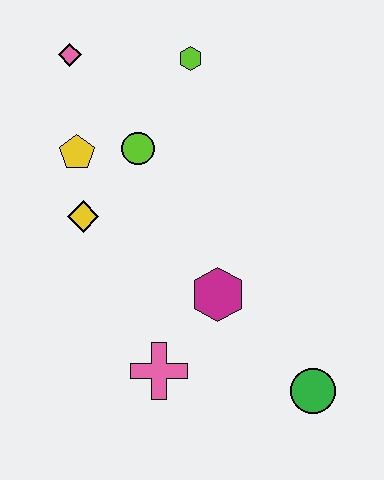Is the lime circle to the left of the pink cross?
Yes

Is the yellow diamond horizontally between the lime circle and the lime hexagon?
No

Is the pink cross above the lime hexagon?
No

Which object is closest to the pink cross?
The magenta hexagon is closest to the pink cross.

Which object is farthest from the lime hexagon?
The green circle is farthest from the lime hexagon.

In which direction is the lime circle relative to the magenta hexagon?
The lime circle is above the magenta hexagon.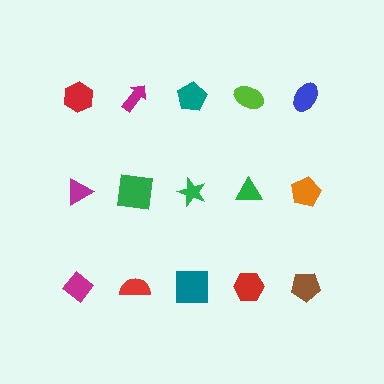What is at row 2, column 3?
A green star.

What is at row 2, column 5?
An orange pentagon.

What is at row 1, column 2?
A magenta arrow.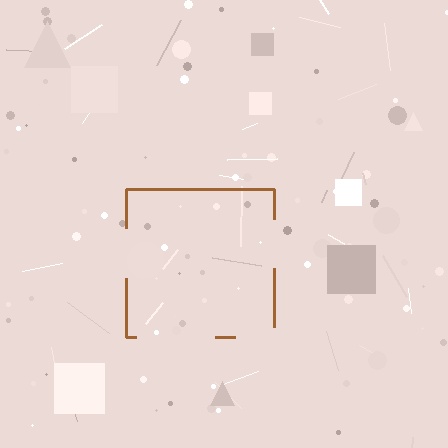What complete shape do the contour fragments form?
The contour fragments form a square.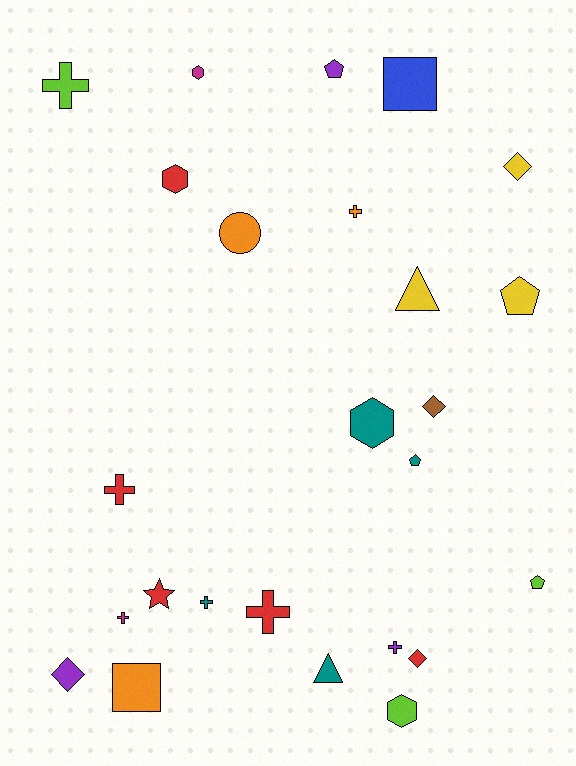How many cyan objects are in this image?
There are no cyan objects.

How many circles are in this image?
There is 1 circle.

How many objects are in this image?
There are 25 objects.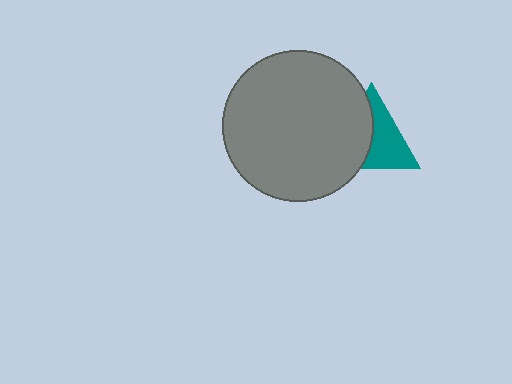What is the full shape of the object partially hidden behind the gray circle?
The partially hidden object is a teal triangle.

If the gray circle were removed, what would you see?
You would see the complete teal triangle.